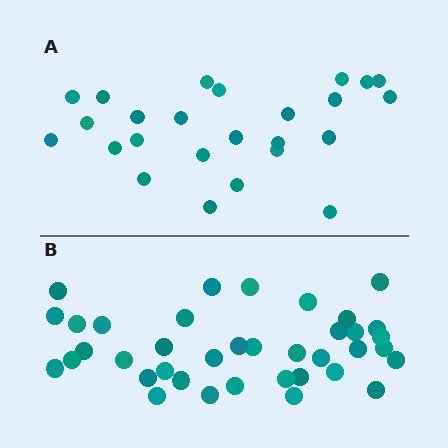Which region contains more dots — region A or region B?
Region B (the bottom region) has more dots.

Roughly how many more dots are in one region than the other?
Region B has approximately 15 more dots than region A.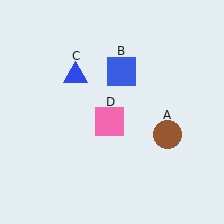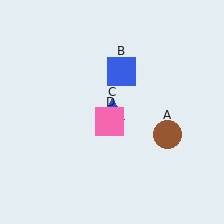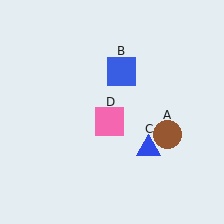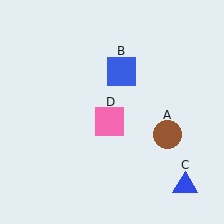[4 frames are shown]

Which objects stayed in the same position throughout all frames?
Brown circle (object A) and blue square (object B) and pink square (object D) remained stationary.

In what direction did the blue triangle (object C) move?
The blue triangle (object C) moved down and to the right.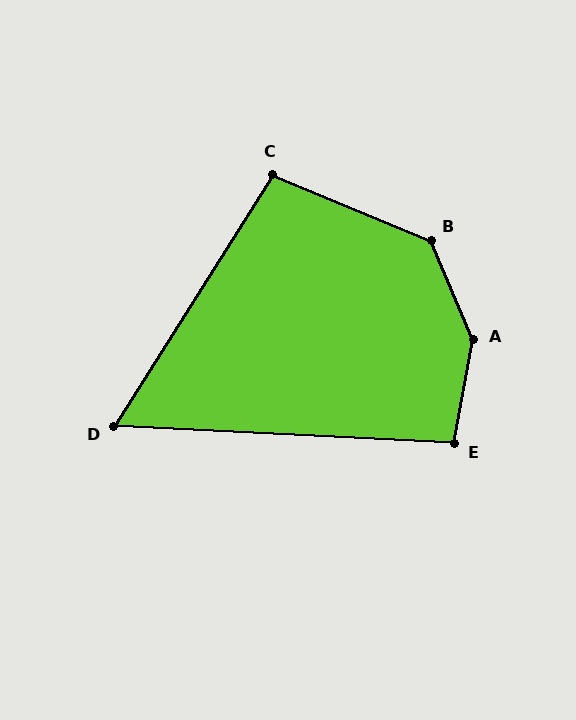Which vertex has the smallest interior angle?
D, at approximately 61 degrees.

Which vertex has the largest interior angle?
A, at approximately 147 degrees.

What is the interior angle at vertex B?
Approximately 136 degrees (obtuse).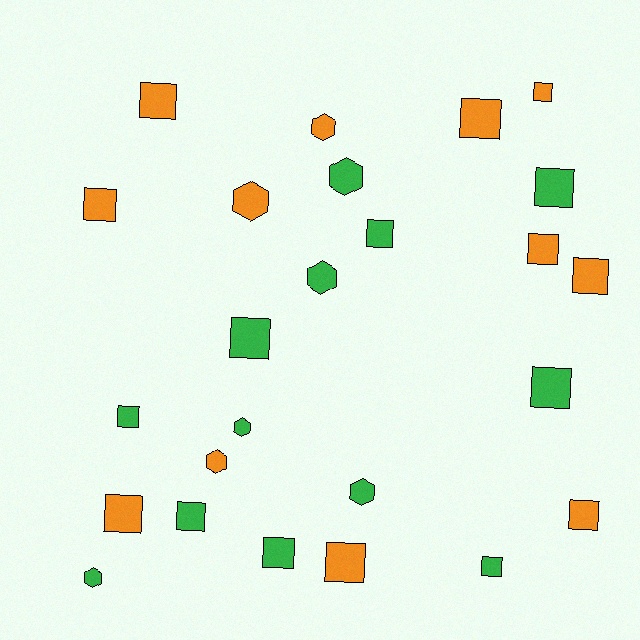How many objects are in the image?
There are 25 objects.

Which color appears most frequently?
Green, with 13 objects.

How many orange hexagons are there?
There are 3 orange hexagons.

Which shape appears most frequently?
Square, with 17 objects.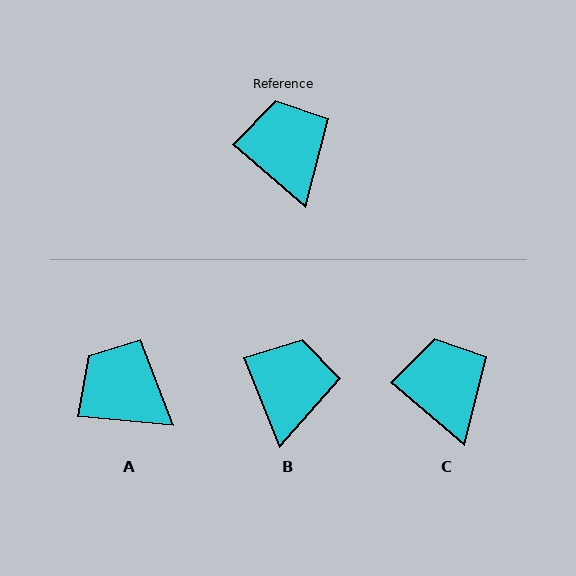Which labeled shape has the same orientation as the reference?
C.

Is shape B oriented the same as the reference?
No, it is off by about 28 degrees.